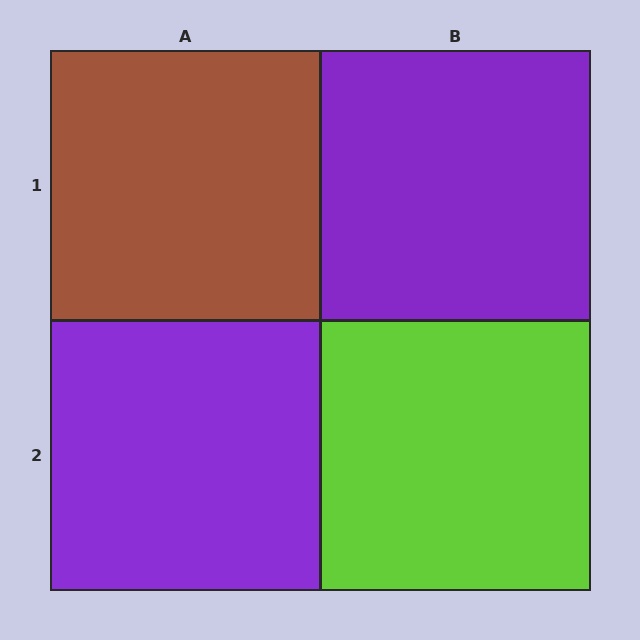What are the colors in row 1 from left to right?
Brown, purple.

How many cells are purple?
2 cells are purple.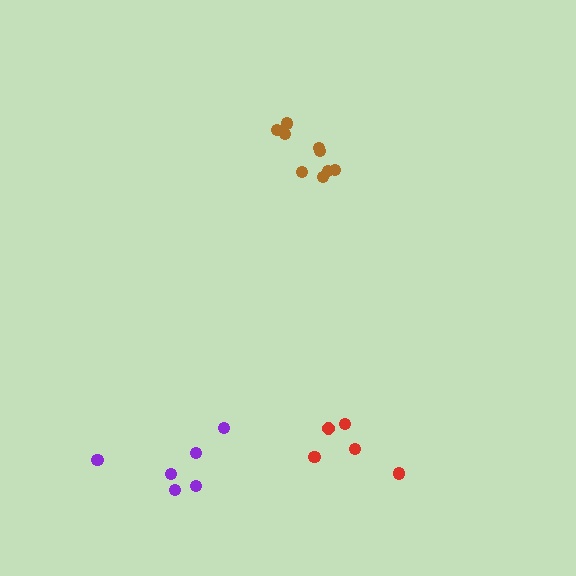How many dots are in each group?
Group 1: 5 dots, Group 2: 6 dots, Group 3: 9 dots (20 total).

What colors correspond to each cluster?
The clusters are colored: red, purple, brown.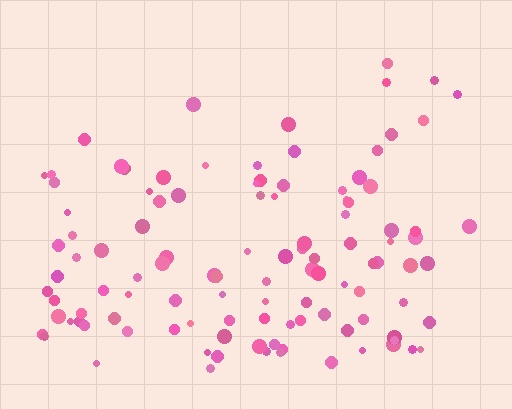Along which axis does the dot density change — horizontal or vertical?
Vertical.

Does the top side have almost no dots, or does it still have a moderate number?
Still a moderate number, just noticeably fewer than the bottom.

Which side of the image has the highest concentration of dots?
The bottom.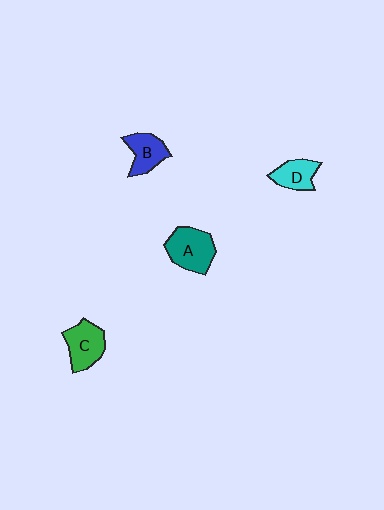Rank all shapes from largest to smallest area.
From largest to smallest: A (teal), C (green), B (blue), D (cyan).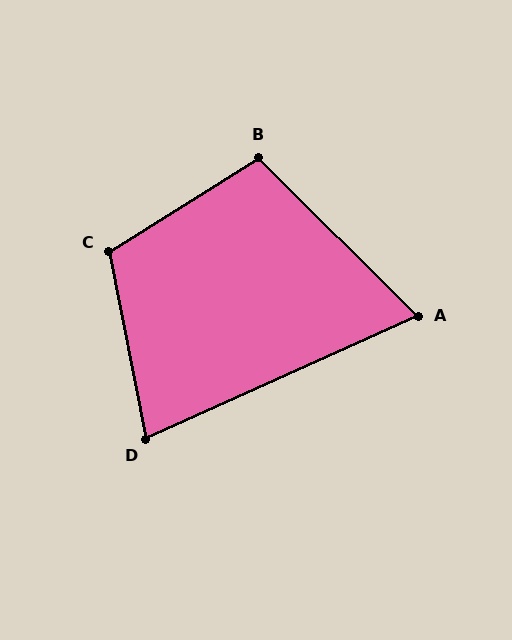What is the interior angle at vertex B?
Approximately 103 degrees (obtuse).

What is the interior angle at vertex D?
Approximately 77 degrees (acute).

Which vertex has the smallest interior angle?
A, at approximately 69 degrees.